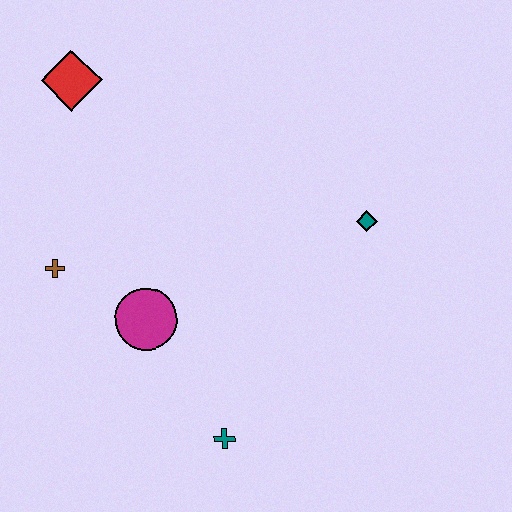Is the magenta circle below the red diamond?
Yes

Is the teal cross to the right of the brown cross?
Yes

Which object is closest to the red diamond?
The brown cross is closest to the red diamond.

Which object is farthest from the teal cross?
The red diamond is farthest from the teal cross.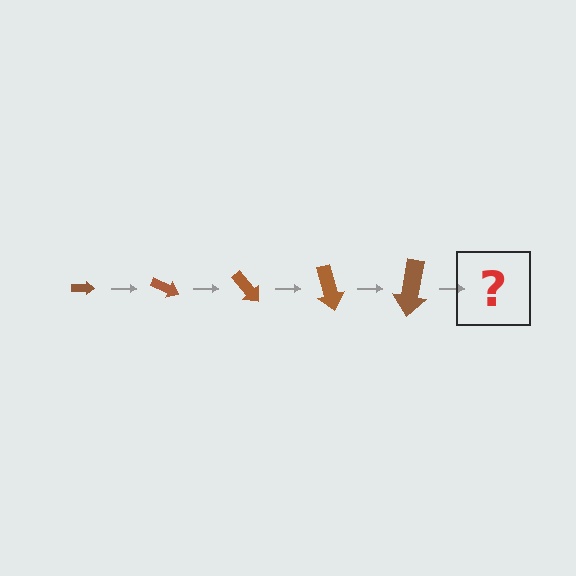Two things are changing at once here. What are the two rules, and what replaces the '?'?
The two rules are that the arrow grows larger each step and it rotates 25 degrees each step. The '?' should be an arrow, larger than the previous one and rotated 125 degrees from the start.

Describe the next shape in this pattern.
It should be an arrow, larger than the previous one and rotated 125 degrees from the start.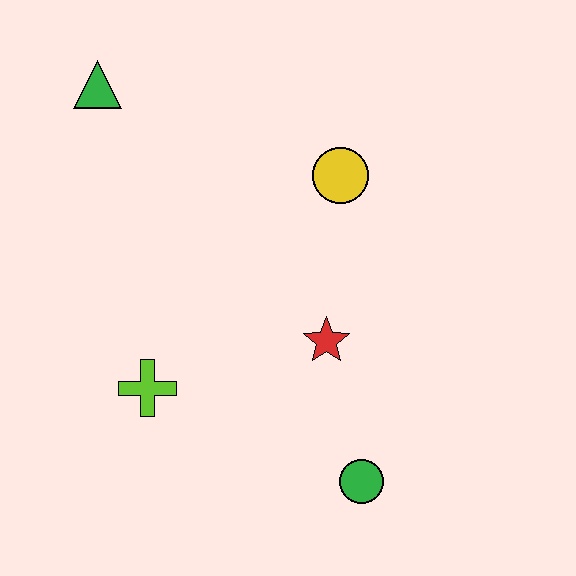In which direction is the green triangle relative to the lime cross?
The green triangle is above the lime cross.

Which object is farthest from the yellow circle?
The green circle is farthest from the yellow circle.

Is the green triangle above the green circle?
Yes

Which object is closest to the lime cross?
The red star is closest to the lime cross.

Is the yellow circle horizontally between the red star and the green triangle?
No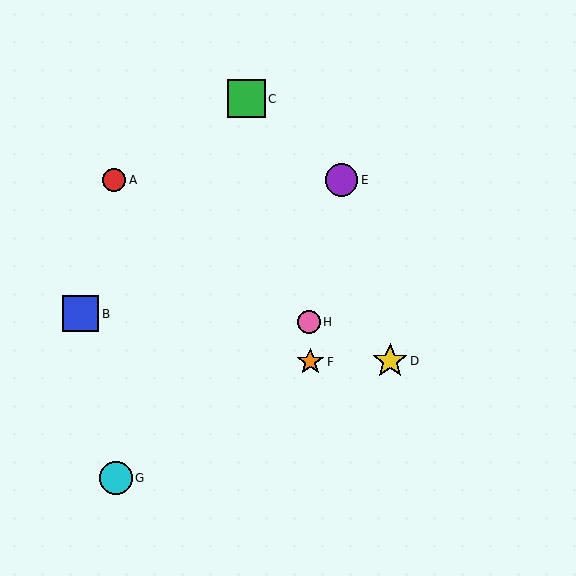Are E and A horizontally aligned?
Yes, both are at y≈180.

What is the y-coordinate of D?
Object D is at y≈361.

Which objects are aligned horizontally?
Objects A, E are aligned horizontally.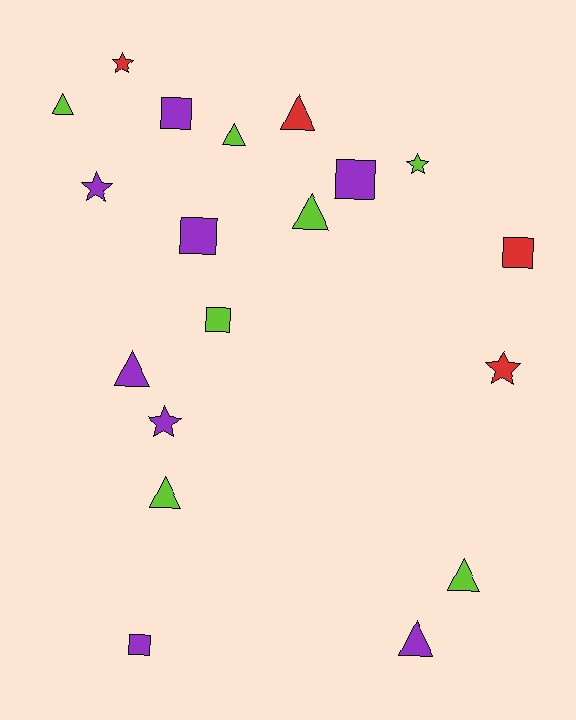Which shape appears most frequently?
Triangle, with 8 objects.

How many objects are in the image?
There are 19 objects.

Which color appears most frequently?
Purple, with 8 objects.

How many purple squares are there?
There are 4 purple squares.